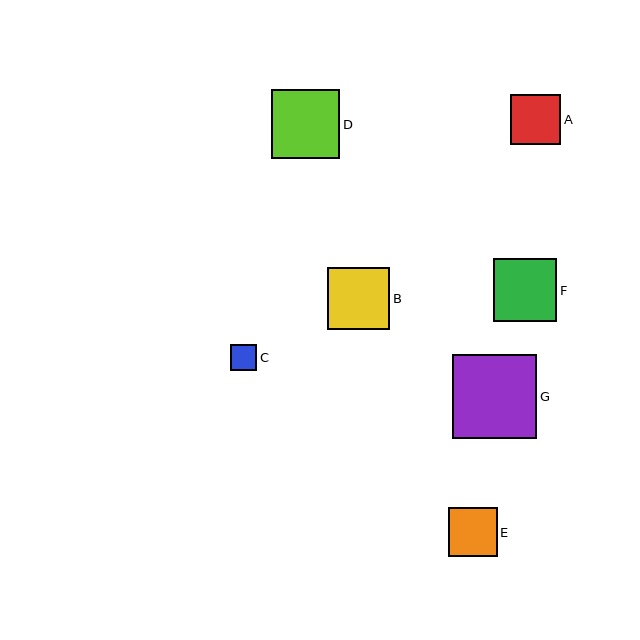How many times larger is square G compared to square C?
Square G is approximately 3.2 times the size of square C.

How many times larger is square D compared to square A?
Square D is approximately 1.4 times the size of square A.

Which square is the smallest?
Square C is the smallest with a size of approximately 26 pixels.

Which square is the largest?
Square G is the largest with a size of approximately 84 pixels.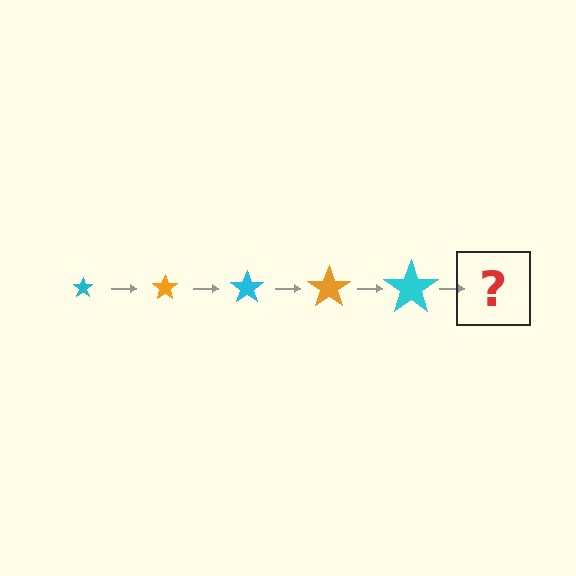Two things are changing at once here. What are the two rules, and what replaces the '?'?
The two rules are that the star grows larger each step and the color cycles through cyan and orange. The '?' should be an orange star, larger than the previous one.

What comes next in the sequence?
The next element should be an orange star, larger than the previous one.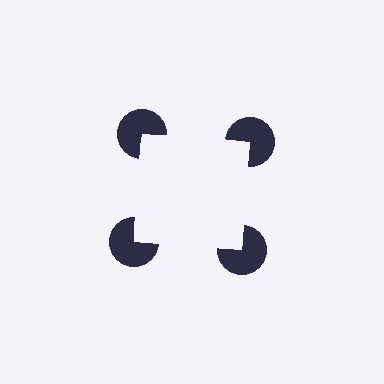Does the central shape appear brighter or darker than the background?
It typically appears slightly brighter than the background, even though no actual brightness change is drawn.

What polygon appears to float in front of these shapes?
An illusory square — its edges are inferred from the aligned wedge cuts in the pac-man discs, not physically drawn.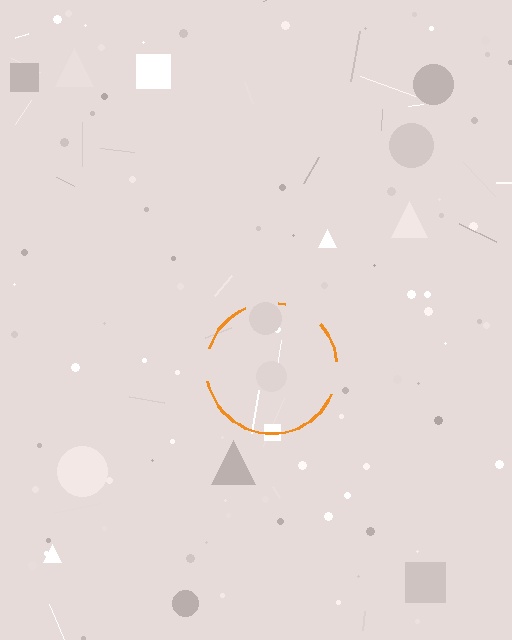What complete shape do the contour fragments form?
The contour fragments form a circle.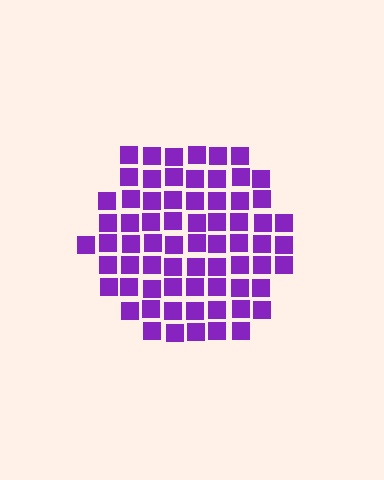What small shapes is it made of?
It is made of small squares.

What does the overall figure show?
The overall figure shows a hexagon.